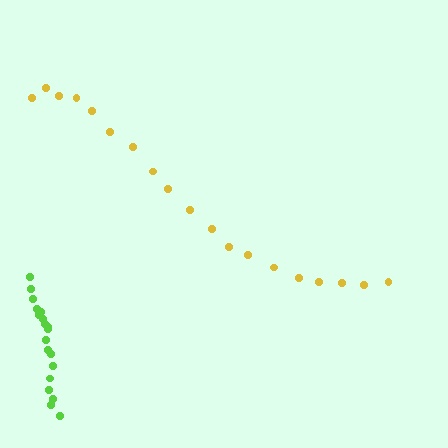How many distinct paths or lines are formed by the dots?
There are 2 distinct paths.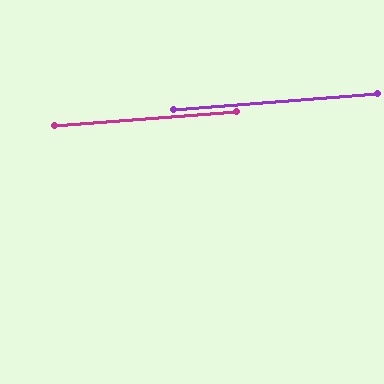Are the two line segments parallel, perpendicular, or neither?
Parallel — their directions differ by only 0.0°.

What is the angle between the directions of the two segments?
Approximately 0 degrees.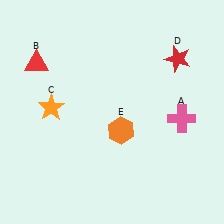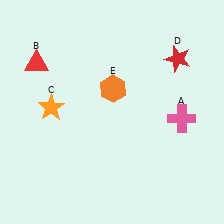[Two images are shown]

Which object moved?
The orange hexagon (E) moved up.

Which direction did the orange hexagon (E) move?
The orange hexagon (E) moved up.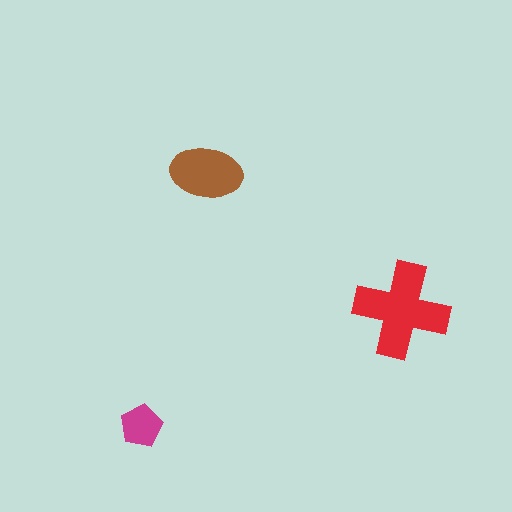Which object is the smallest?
The magenta pentagon.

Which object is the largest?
The red cross.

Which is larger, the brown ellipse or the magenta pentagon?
The brown ellipse.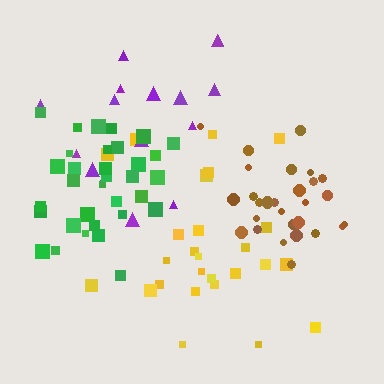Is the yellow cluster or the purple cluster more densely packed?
Yellow.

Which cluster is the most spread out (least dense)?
Purple.